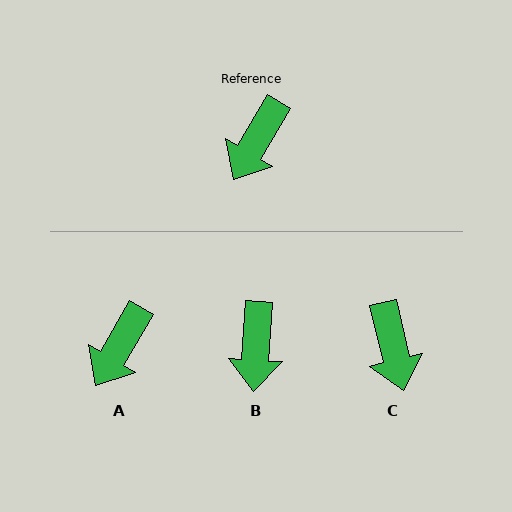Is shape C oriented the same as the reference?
No, it is off by about 43 degrees.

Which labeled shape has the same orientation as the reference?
A.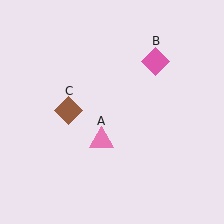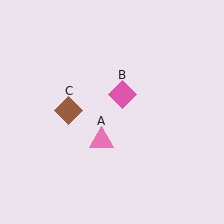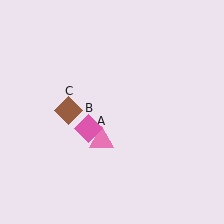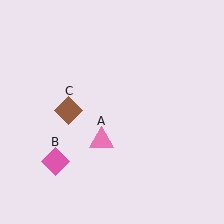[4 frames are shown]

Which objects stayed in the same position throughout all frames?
Pink triangle (object A) and brown diamond (object C) remained stationary.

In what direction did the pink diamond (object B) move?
The pink diamond (object B) moved down and to the left.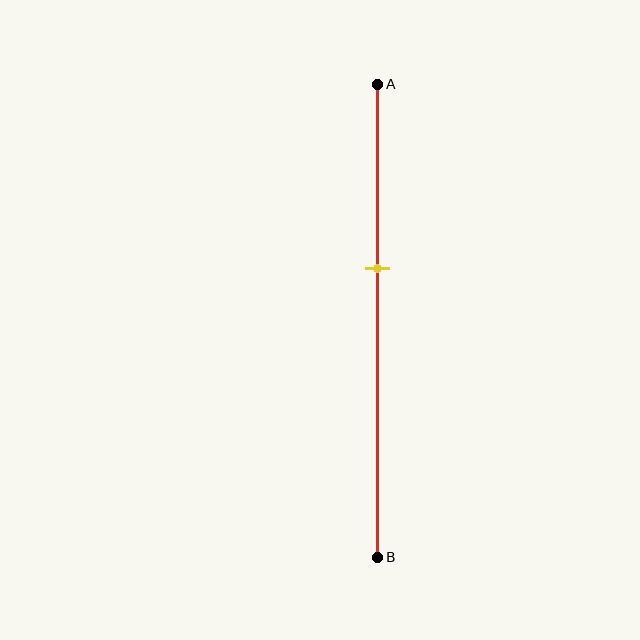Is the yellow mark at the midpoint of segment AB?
No, the mark is at about 40% from A, not at the 50% midpoint.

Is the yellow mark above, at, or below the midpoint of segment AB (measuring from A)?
The yellow mark is above the midpoint of segment AB.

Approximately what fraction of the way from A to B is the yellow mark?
The yellow mark is approximately 40% of the way from A to B.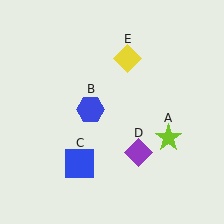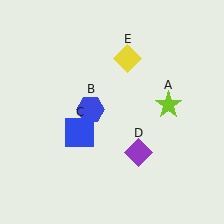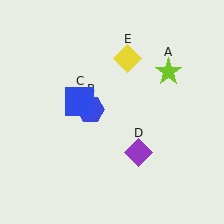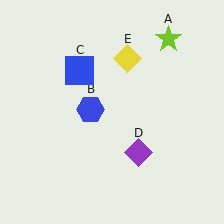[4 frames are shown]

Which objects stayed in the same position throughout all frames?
Blue hexagon (object B) and purple diamond (object D) and yellow diamond (object E) remained stationary.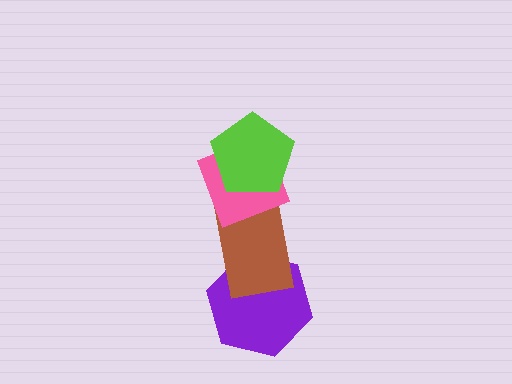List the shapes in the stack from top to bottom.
From top to bottom: the lime pentagon, the pink diamond, the brown rectangle, the purple hexagon.